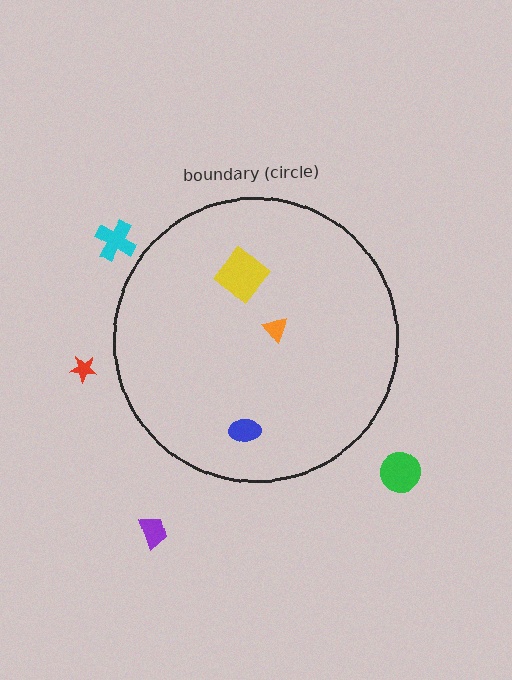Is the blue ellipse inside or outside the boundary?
Inside.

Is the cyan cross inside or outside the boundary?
Outside.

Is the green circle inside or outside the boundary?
Outside.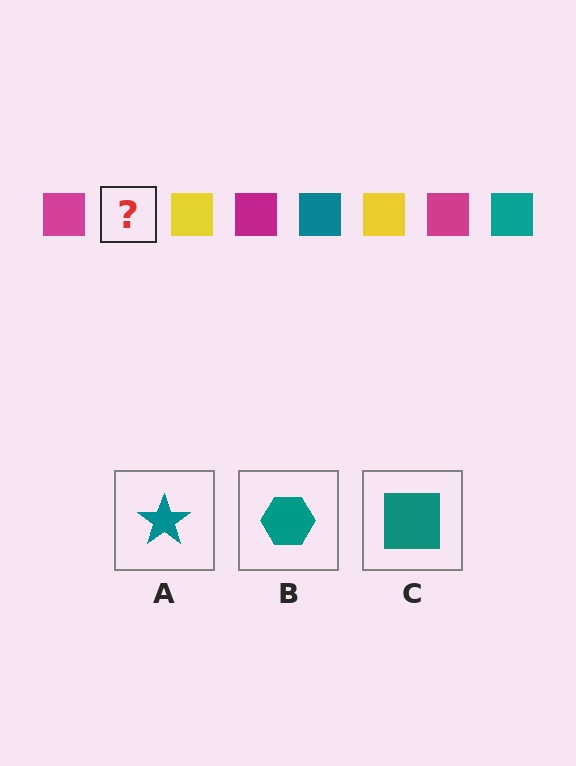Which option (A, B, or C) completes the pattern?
C.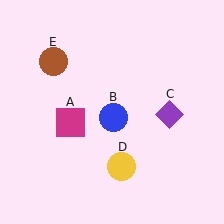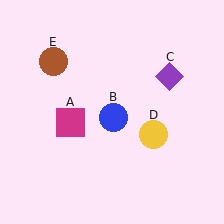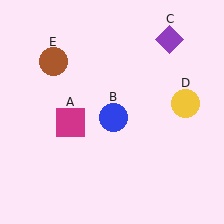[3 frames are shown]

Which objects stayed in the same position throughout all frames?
Magenta square (object A) and blue circle (object B) and brown circle (object E) remained stationary.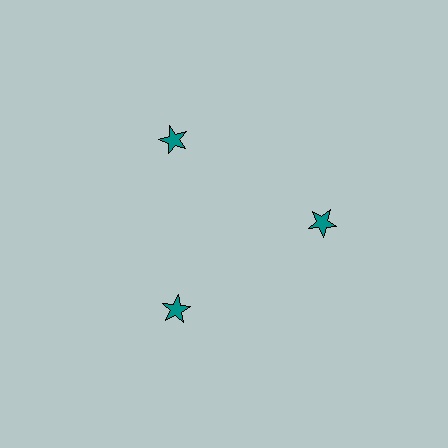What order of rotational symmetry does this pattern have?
This pattern has 3-fold rotational symmetry.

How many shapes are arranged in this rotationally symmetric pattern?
There are 3 shapes, arranged in 3 groups of 1.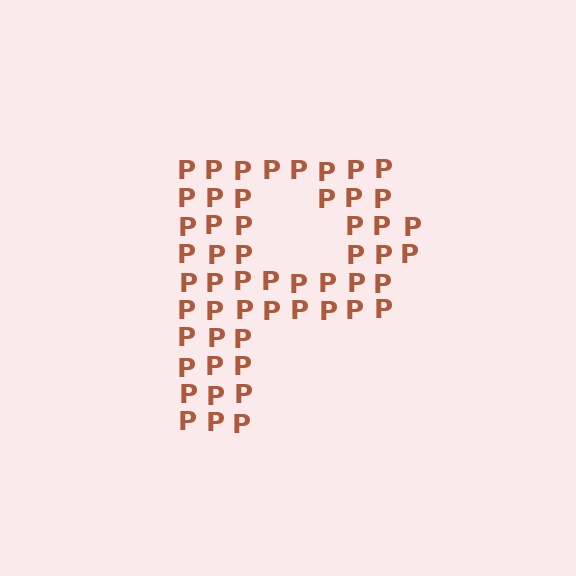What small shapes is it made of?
It is made of small letter P's.